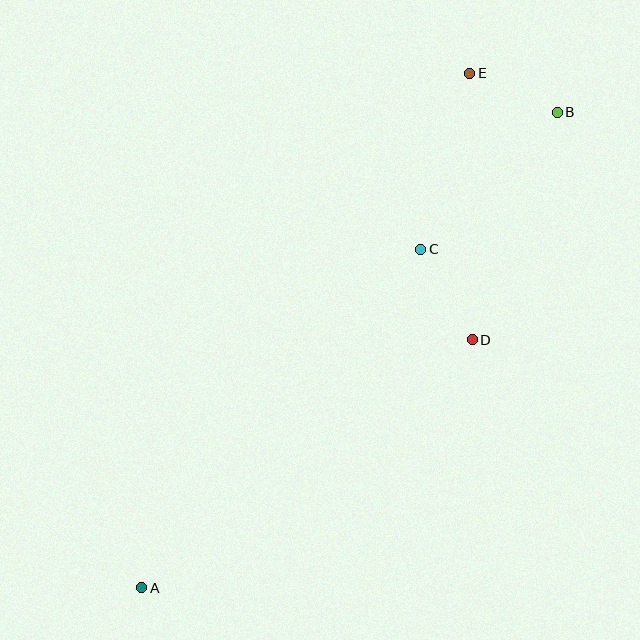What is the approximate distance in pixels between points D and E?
The distance between D and E is approximately 267 pixels.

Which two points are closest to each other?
Points B and E are closest to each other.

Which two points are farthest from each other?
Points A and B are farthest from each other.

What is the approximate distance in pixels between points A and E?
The distance between A and E is approximately 610 pixels.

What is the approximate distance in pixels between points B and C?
The distance between B and C is approximately 193 pixels.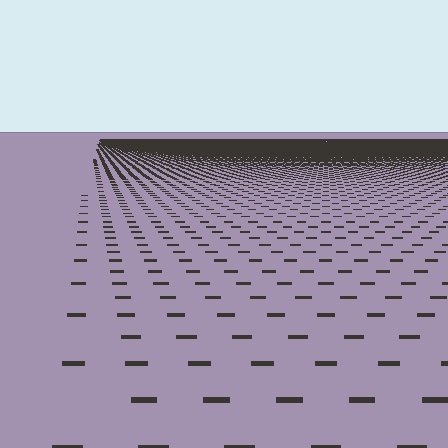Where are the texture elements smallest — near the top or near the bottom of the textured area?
Near the top.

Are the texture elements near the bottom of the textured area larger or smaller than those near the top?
Larger. Near the bottom, elements are closer to the viewer and appear at a bigger on-screen size.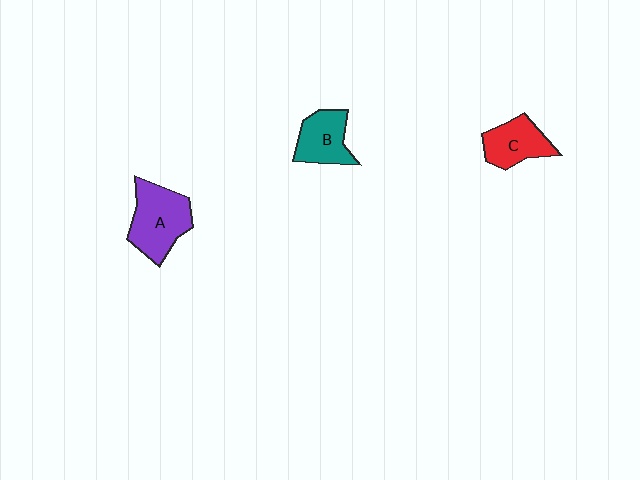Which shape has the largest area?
Shape A (purple).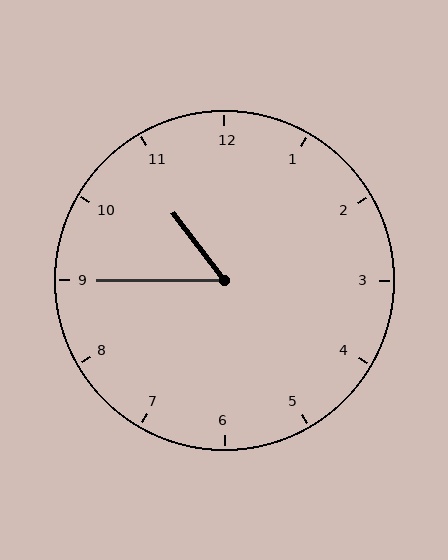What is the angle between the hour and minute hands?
Approximately 52 degrees.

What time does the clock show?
10:45.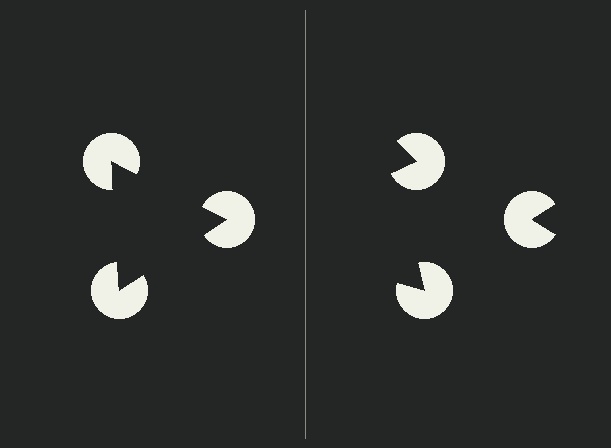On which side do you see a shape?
An illusory triangle appears on the left side. On the right side the wedge cuts are rotated, so no coherent shape forms.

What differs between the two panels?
The pac-man discs are positioned identically on both sides; only the wedge orientations differ. On the left they align to a triangle; on the right they are misaligned.